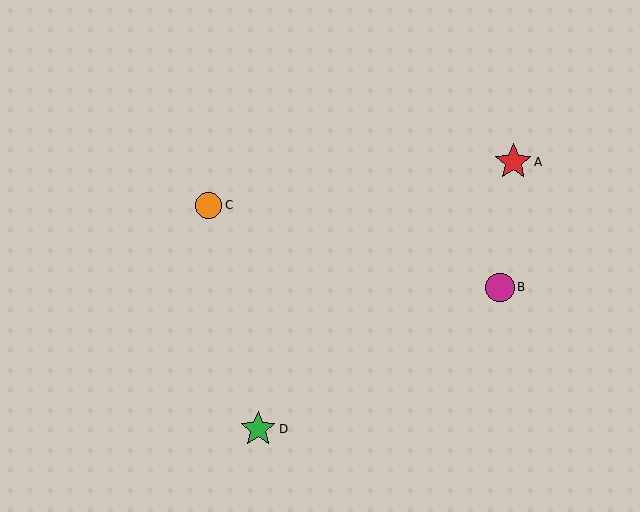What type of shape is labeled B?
Shape B is a magenta circle.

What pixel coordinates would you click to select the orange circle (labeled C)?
Click at (209, 205) to select the orange circle C.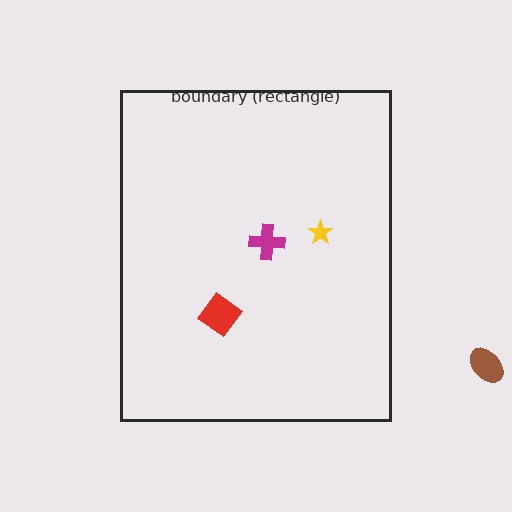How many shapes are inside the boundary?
3 inside, 1 outside.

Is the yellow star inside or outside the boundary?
Inside.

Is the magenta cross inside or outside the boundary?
Inside.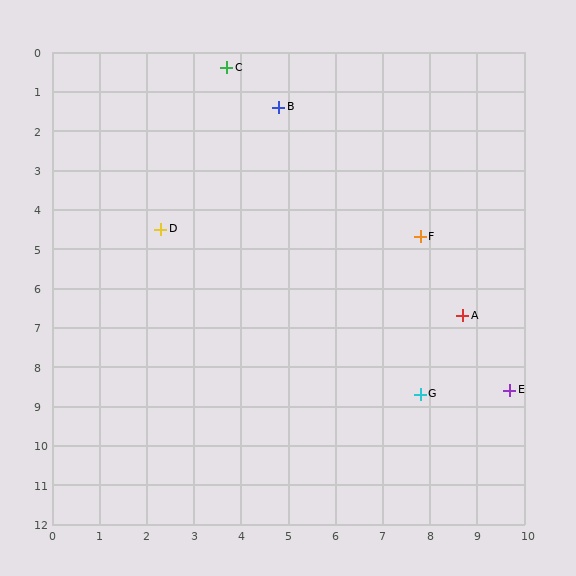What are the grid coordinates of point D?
Point D is at approximately (2.3, 4.5).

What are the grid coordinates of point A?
Point A is at approximately (8.7, 6.7).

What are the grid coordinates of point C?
Point C is at approximately (3.7, 0.4).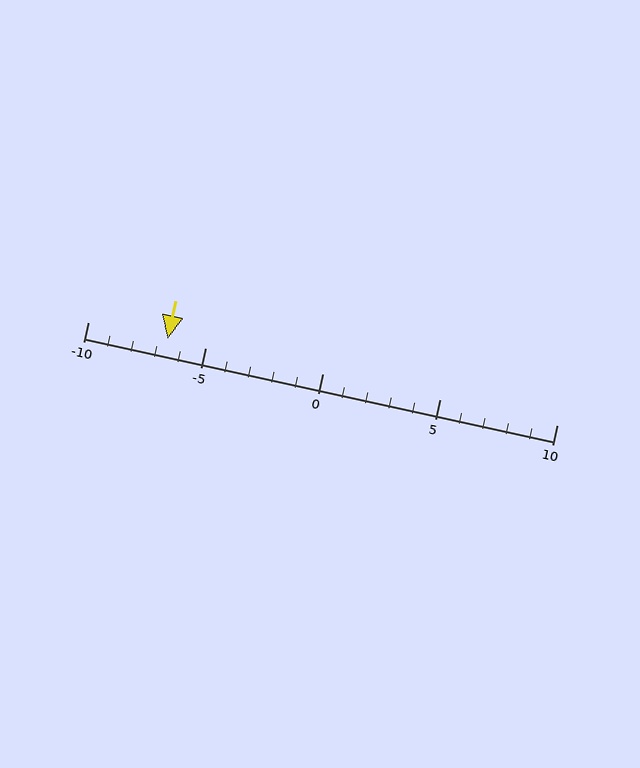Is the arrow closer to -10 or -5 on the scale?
The arrow is closer to -5.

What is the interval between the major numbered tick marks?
The major tick marks are spaced 5 units apart.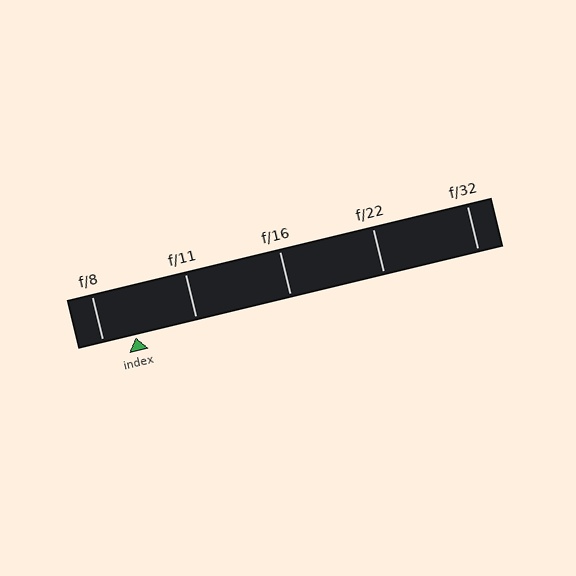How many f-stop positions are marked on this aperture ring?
There are 5 f-stop positions marked.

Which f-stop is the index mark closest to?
The index mark is closest to f/8.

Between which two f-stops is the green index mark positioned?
The index mark is between f/8 and f/11.